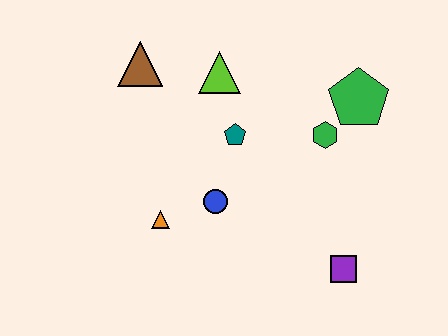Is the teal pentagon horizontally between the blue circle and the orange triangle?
No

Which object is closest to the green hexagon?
The green pentagon is closest to the green hexagon.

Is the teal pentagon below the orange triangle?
No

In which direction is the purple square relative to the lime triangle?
The purple square is below the lime triangle.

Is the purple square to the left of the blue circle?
No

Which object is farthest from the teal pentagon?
The purple square is farthest from the teal pentagon.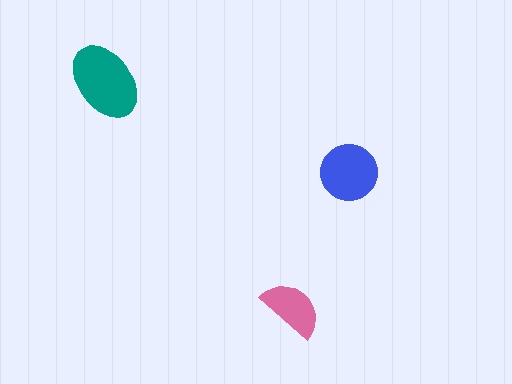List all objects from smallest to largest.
The pink semicircle, the blue circle, the teal ellipse.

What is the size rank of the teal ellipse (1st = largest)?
1st.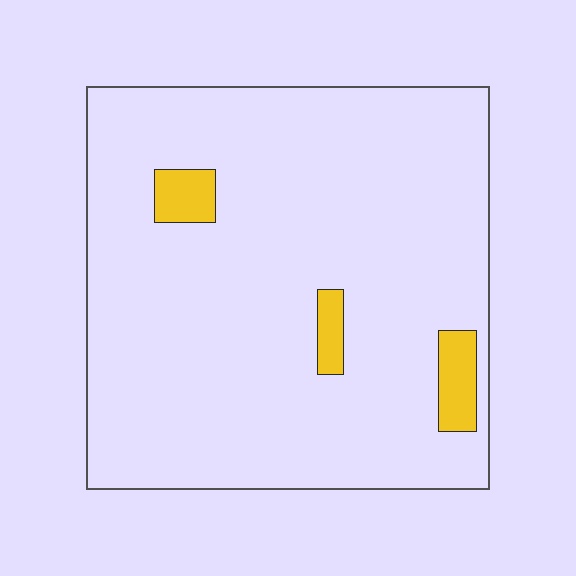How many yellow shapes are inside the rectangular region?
3.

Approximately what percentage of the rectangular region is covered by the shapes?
Approximately 5%.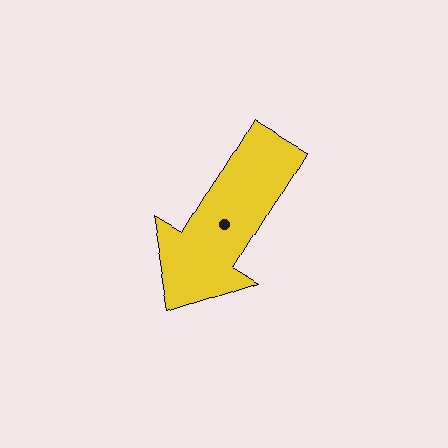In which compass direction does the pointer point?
Southwest.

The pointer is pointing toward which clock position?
Roughly 7 o'clock.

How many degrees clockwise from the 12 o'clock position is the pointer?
Approximately 211 degrees.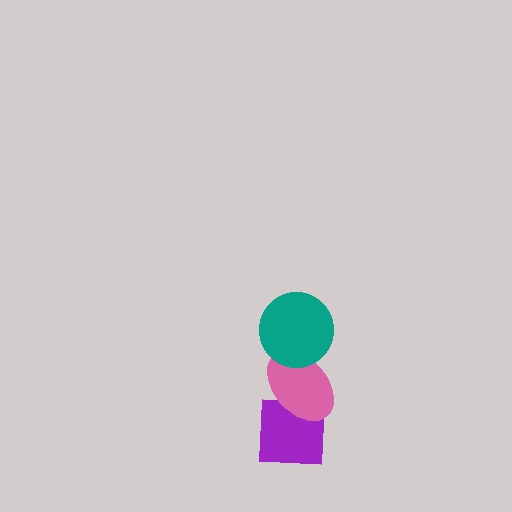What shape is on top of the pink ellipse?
The teal circle is on top of the pink ellipse.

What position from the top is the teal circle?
The teal circle is 1st from the top.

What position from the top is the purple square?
The purple square is 3rd from the top.